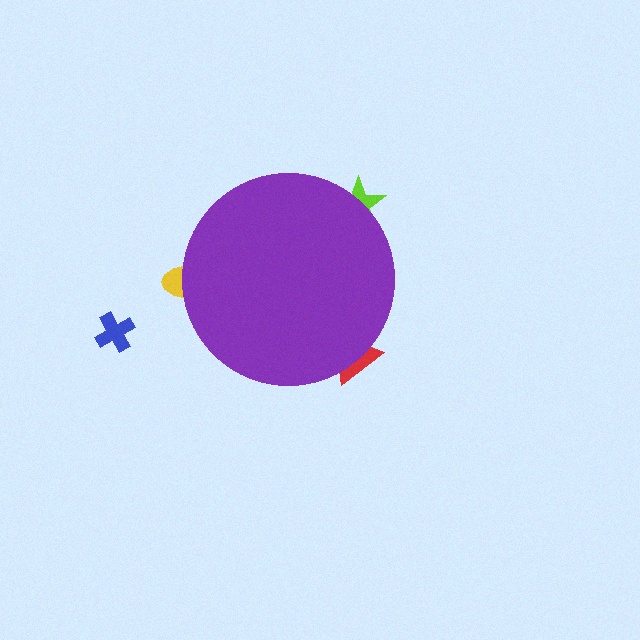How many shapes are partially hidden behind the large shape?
3 shapes are partially hidden.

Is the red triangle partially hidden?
Yes, the red triangle is partially hidden behind the purple circle.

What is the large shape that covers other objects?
A purple circle.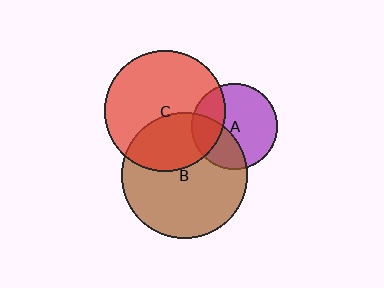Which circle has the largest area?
Circle B (brown).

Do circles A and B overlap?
Yes.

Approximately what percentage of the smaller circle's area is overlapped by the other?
Approximately 35%.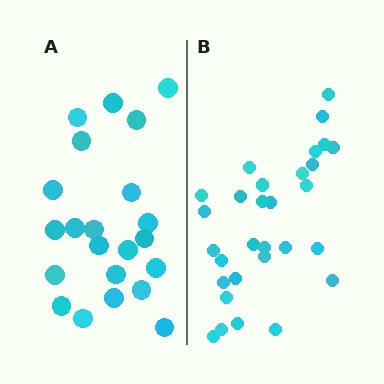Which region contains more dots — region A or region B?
Region B (the right region) has more dots.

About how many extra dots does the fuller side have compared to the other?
Region B has roughly 8 or so more dots than region A.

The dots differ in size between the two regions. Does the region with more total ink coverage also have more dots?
No. Region A has more total ink coverage because its dots are larger, but region B actually contains more individual dots. Total area can be misleading — the number of items is what matters here.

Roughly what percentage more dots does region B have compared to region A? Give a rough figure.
About 35% more.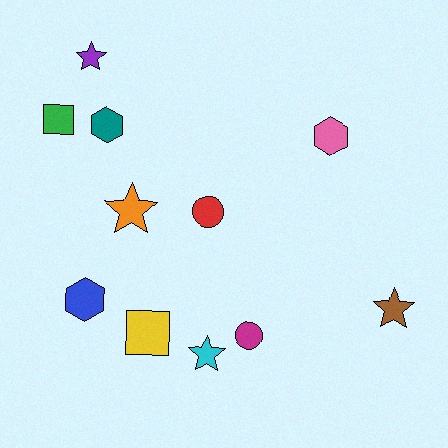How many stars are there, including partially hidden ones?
There are 4 stars.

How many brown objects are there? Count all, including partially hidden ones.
There is 1 brown object.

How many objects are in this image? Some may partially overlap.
There are 11 objects.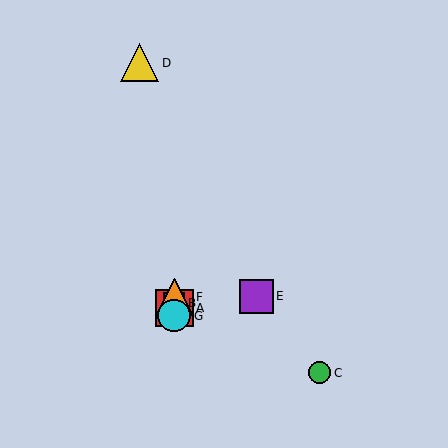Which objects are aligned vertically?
Objects A, B, F, G are aligned vertically.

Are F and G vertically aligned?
Yes, both are at x≈174.